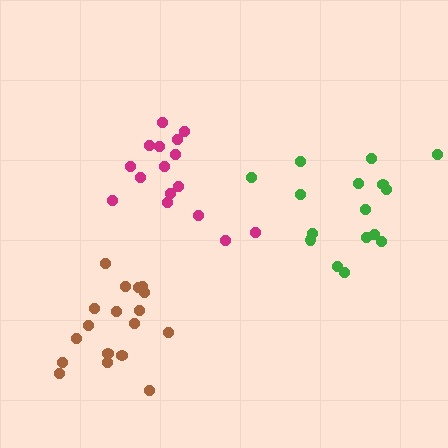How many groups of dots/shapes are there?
There are 3 groups.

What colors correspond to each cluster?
The clusters are colored: magenta, green, brown.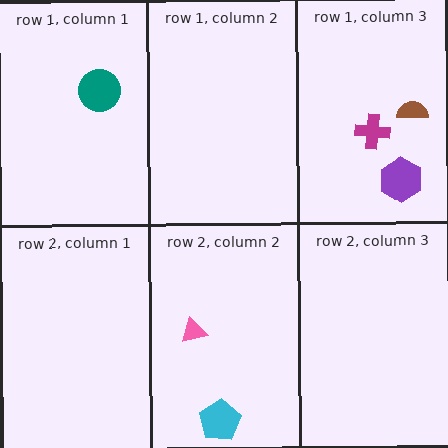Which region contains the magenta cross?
The row 1, column 3 region.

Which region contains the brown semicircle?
The row 1, column 3 region.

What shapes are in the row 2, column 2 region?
The cyan pentagon, the pink triangle.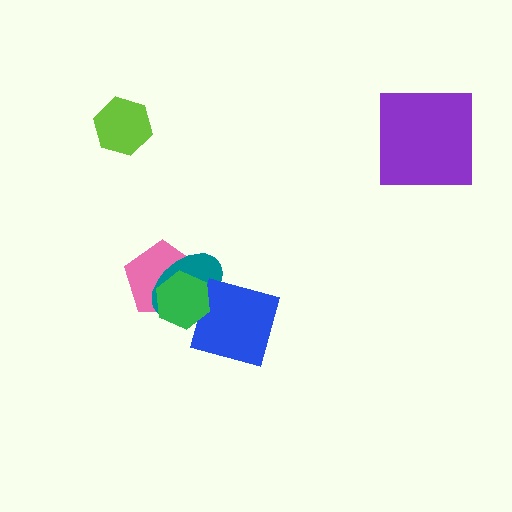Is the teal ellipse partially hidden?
Yes, it is partially covered by another shape.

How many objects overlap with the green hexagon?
3 objects overlap with the green hexagon.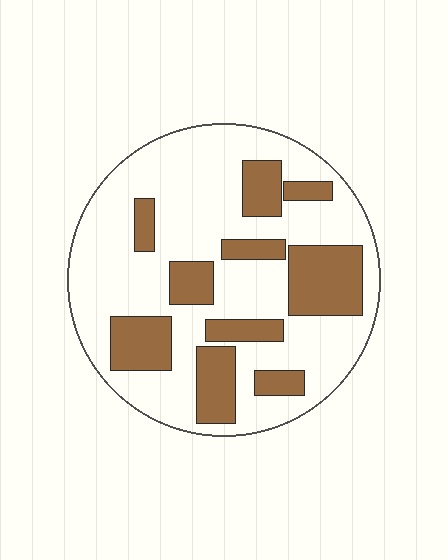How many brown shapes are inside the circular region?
10.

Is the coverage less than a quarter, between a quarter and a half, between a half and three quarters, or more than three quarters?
Between a quarter and a half.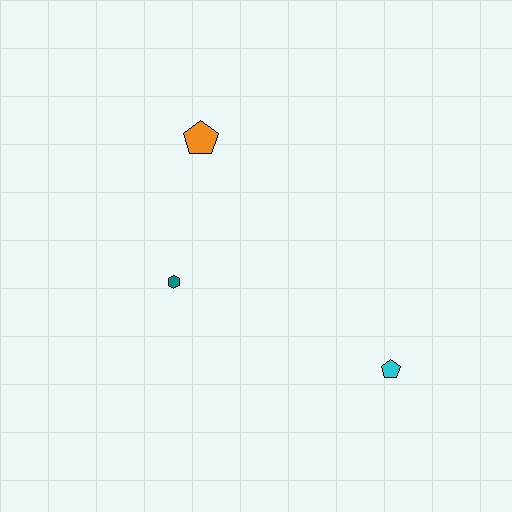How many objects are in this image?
There are 3 objects.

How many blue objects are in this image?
There are no blue objects.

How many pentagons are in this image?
There are 2 pentagons.